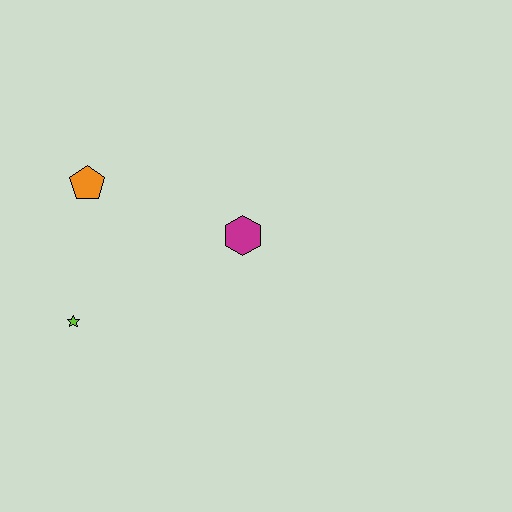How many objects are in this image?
There are 3 objects.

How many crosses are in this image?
There are no crosses.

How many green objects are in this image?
There are no green objects.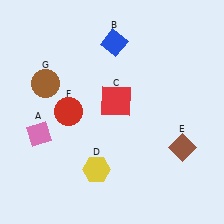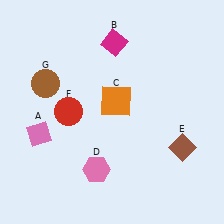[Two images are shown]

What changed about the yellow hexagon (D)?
In Image 1, D is yellow. In Image 2, it changed to pink.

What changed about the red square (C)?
In Image 1, C is red. In Image 2, it changed to orange.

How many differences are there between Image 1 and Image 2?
There are 3 differences between the two images.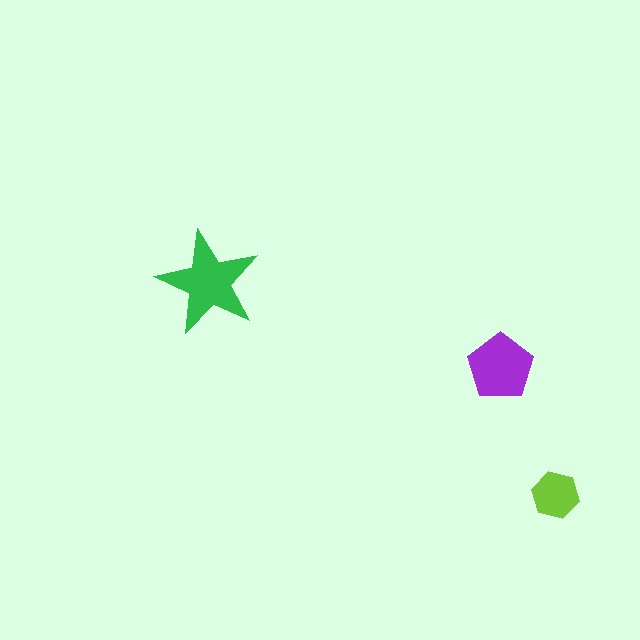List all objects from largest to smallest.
The green star, the purple pentagon, the lime hexagon.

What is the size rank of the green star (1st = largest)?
1st.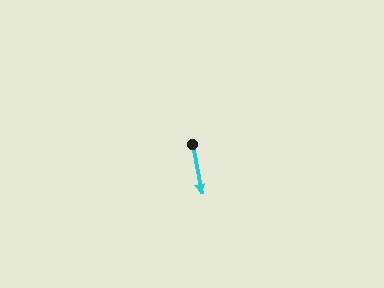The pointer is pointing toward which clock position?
Roughly 6 o'clock.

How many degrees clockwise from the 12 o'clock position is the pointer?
Approximately 169 degrees.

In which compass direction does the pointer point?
South.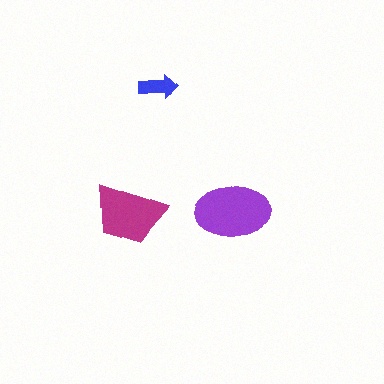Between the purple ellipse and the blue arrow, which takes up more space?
The purple ellipse.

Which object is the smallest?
The blue arrow.